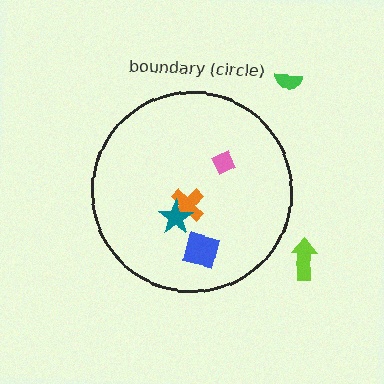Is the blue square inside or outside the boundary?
Inside.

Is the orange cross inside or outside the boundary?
Inside.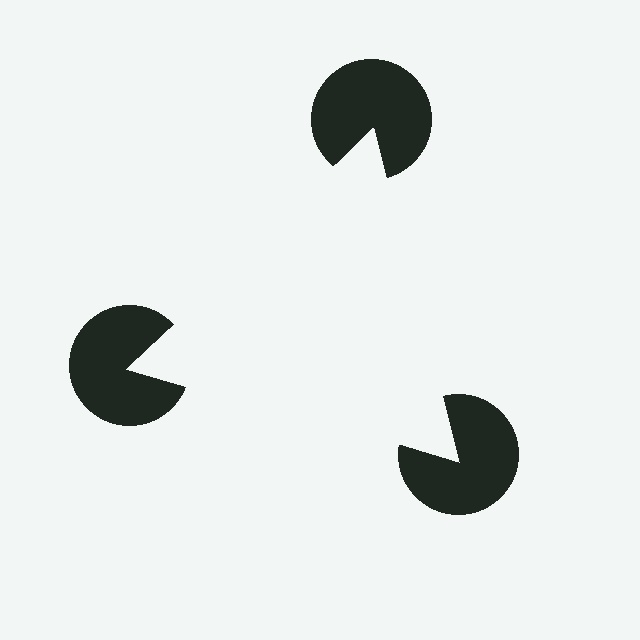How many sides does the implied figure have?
3 sides.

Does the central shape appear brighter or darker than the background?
It typically appears slightly brighter than the background, even though no actual brightness change is drawn.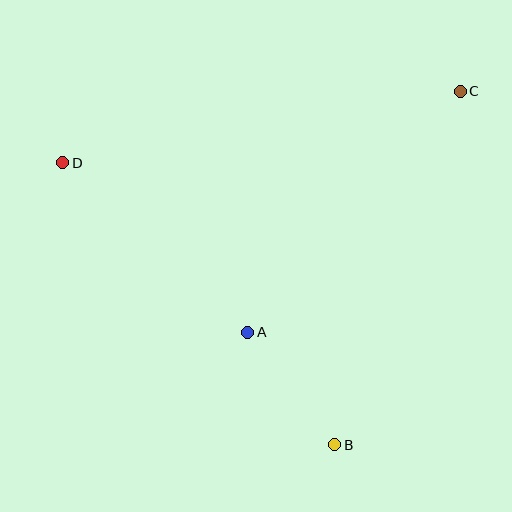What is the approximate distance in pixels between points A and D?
The distance between A and D is approximately 251 pixels.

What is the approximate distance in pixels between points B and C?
The distance between B and C is approximately 375 pixels.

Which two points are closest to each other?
Points A and B are closest to each other.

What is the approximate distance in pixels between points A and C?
The distance between A and C is approximately 321 pixels.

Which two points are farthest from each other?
Points C and D are farthest from each other.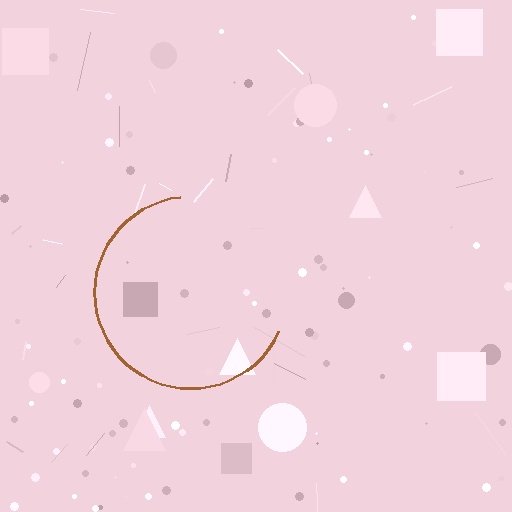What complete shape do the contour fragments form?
The contour fragments form a circle.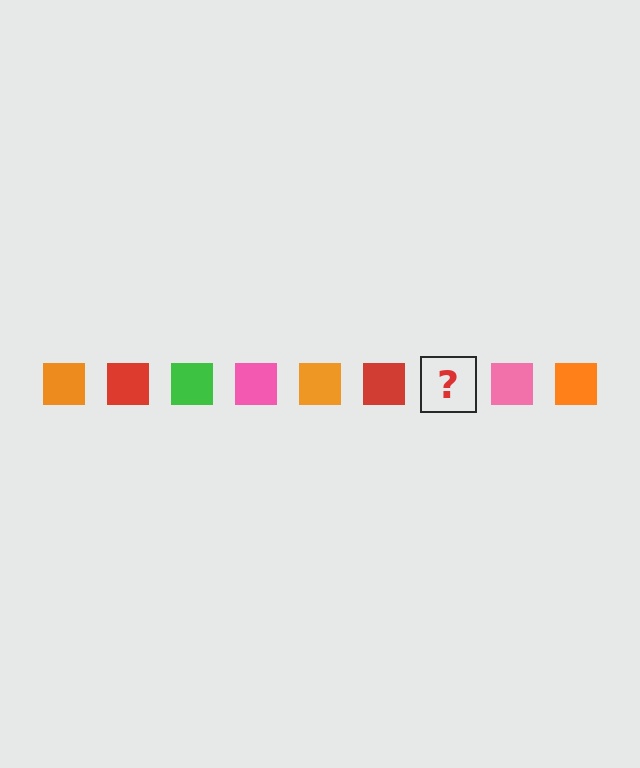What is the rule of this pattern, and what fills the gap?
The rule is that the pattern cycles through orange, red, green, pink squares. The gap should be filled with a green square.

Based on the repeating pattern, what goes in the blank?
The blank should be a green square.